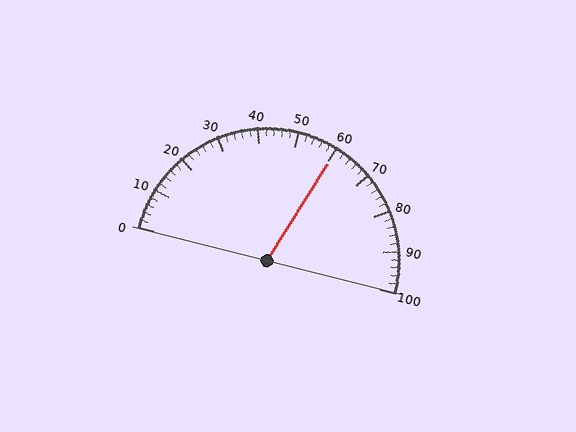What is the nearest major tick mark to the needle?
The nearest major tick mark is 60.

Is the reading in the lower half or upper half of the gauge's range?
The reading is in the upper half of the range (0 to 100).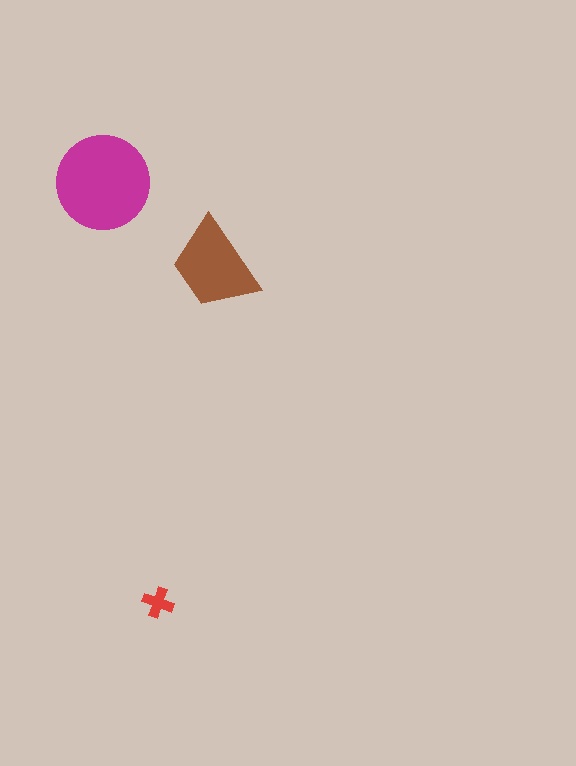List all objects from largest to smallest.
The magenta circle, the brown trapezoid, the red cross.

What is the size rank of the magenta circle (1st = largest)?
1st.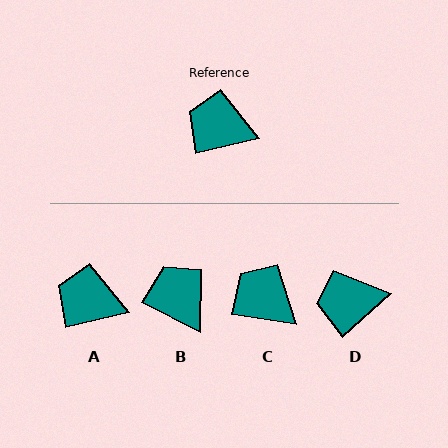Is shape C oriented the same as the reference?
No, it is off by about 22 degrees.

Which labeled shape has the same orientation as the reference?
A.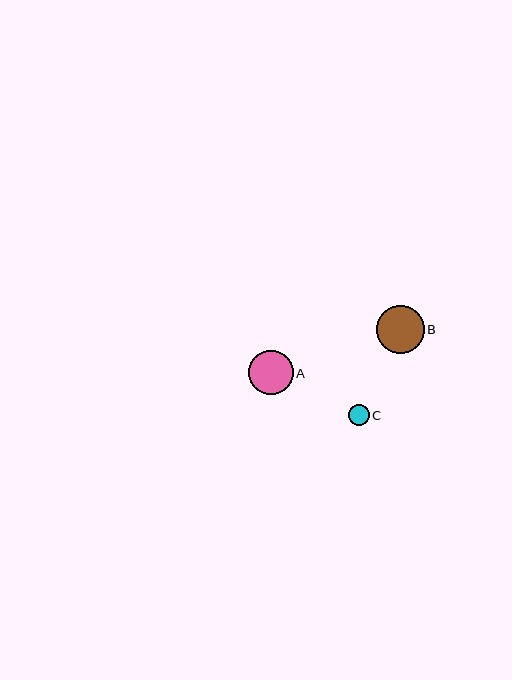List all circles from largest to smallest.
From largest to smallest: B, A, C.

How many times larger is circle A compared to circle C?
Circle A is approximately 2.1 times the size of circle C.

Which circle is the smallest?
Circle C is the smallest with a size of approximately 21 pixels.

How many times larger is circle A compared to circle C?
Circle A is approximately 2.1 times the size of circle C.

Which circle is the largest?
Circle B is the largest with a size of approximately 47 pixels.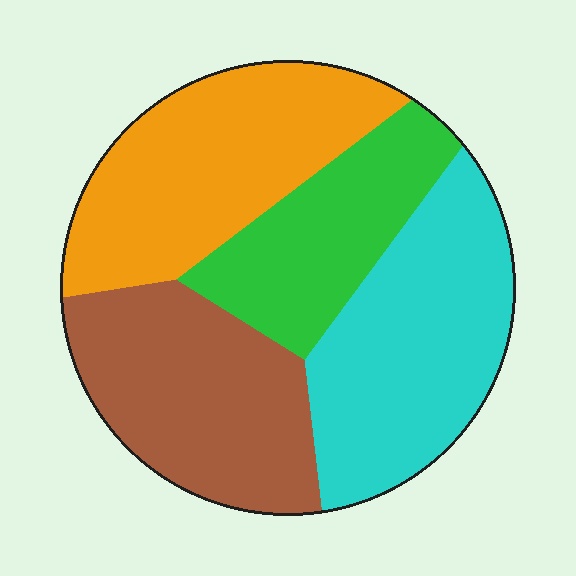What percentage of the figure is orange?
Orange covers around 25% of the figure.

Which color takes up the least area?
Green, at roughly 20%.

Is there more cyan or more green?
Cyan.